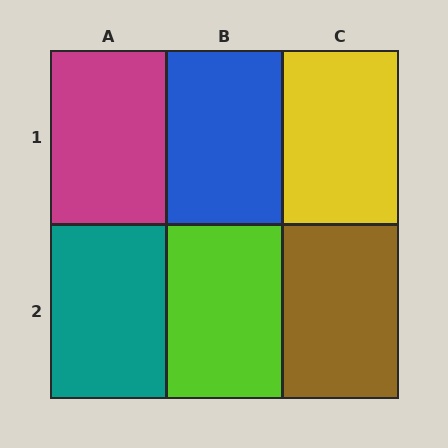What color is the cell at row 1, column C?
Yellow.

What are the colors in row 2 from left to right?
Teal, lime, brown.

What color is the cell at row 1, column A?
Magenta.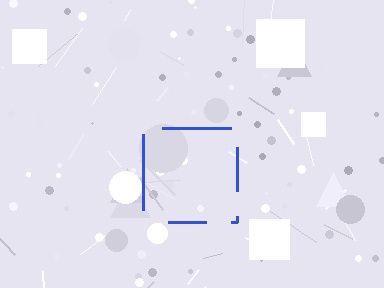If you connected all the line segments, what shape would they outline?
They would outline a square.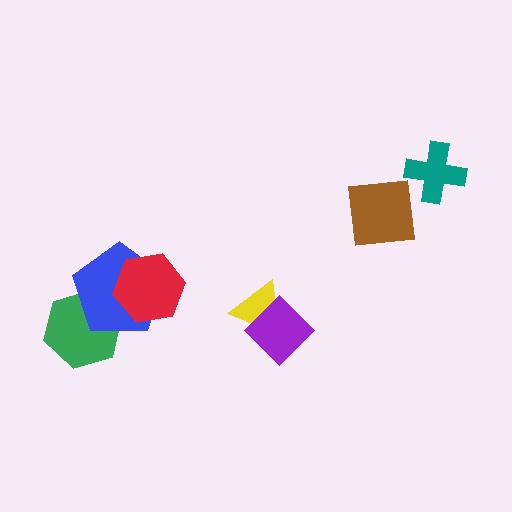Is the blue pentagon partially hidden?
Yes, it is partially covered by another shape.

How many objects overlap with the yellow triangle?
1 object overlaps with the yellow triangle.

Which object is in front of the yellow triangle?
The purple diamond is in front of the yellow triangle.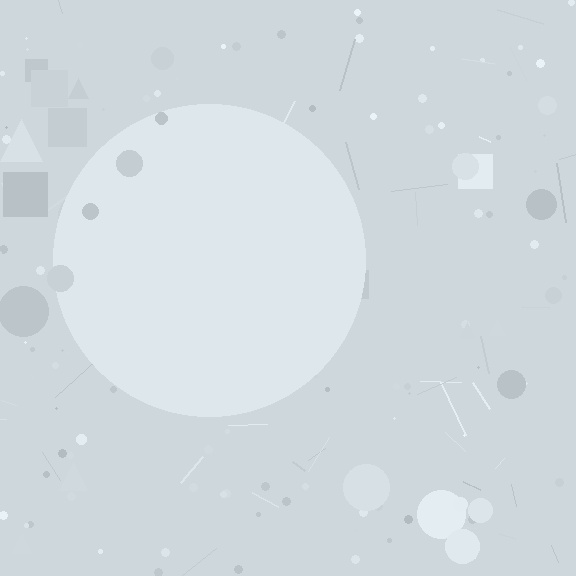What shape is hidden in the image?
A circle is hidden in the image.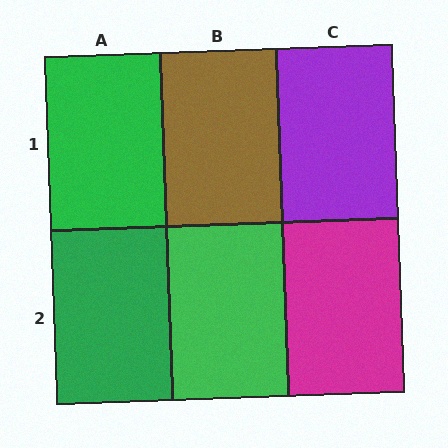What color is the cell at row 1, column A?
Green.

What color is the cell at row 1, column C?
Purple.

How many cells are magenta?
1 cell is magenta.